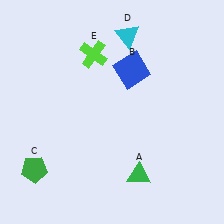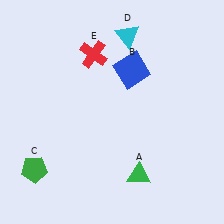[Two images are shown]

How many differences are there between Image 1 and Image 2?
There is 1 difference between the two images.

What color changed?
The cross (E) changed from lime in Image 1 to red in Image 2.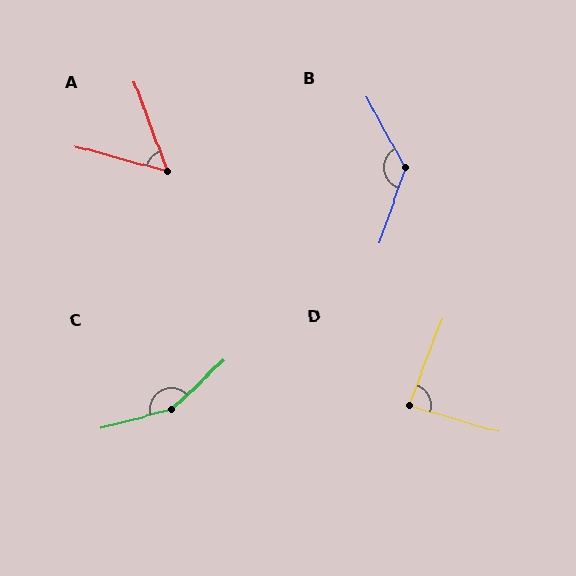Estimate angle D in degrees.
Approximately 85 degrees.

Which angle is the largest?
C, at approximately 152 degrees.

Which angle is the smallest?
A, at approximately 54 degrees.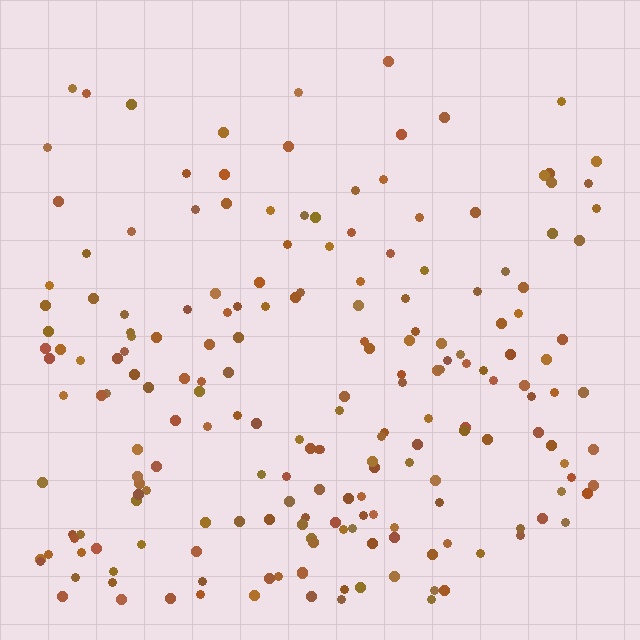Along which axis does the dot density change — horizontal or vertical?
Vertical.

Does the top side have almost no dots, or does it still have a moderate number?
Still a moderate number, just noticeably fewer than the bottom.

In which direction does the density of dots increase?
From top to bottom, with the bottom side densest.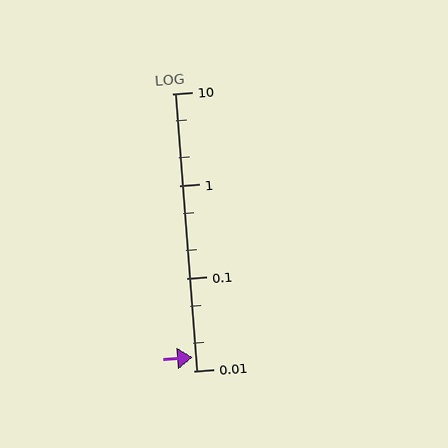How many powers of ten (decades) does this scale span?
The scale spans 3 decades, from 0.01 to 10.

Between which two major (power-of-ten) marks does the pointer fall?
The pointer is between 0.01 and 0.1.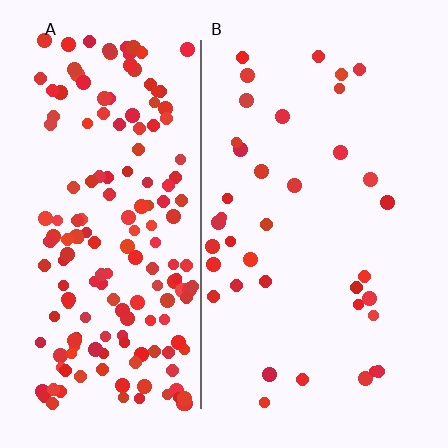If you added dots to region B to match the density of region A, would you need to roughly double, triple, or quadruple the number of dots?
Approximately quadruple.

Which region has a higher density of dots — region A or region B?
A (the left).